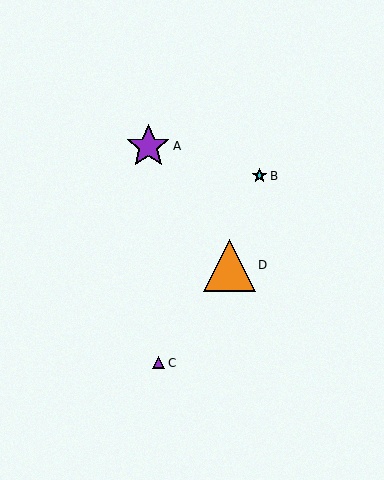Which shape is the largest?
The orange triangle (labeled D) is the largest.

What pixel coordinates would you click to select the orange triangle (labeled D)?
Click at (229, 265) to select the orange triangle D.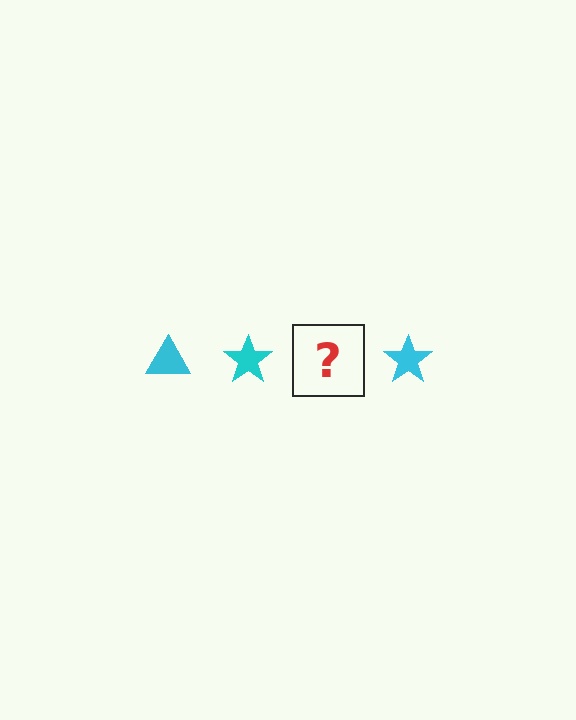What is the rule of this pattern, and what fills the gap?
The rule is that the pattern cycles through triangle, star shapes in cyan. The gap should be filled with a cyan triangle.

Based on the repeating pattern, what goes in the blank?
The blank should be a cyan triangle.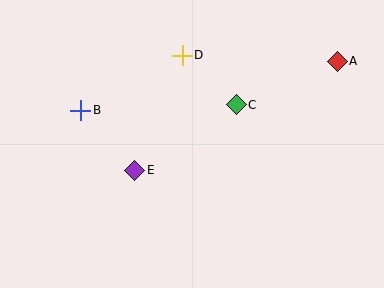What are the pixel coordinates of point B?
Point B is at (81, 110).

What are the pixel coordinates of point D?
Point D is at (182, 55).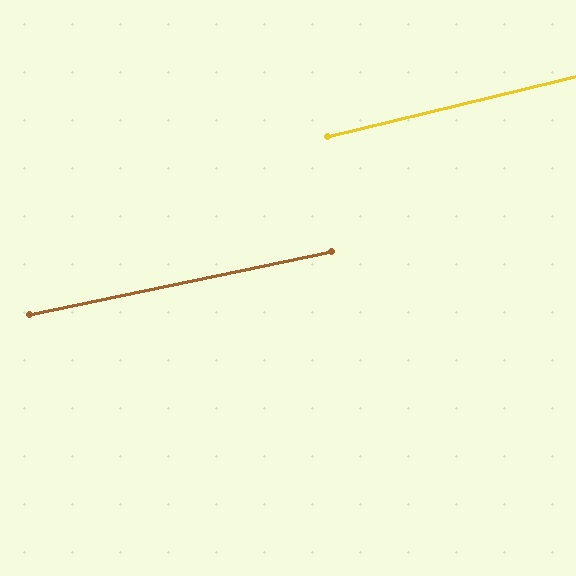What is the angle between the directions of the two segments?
Approximately 2 degrees.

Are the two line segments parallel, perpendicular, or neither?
Parallel — their directions differ by only 1.8°.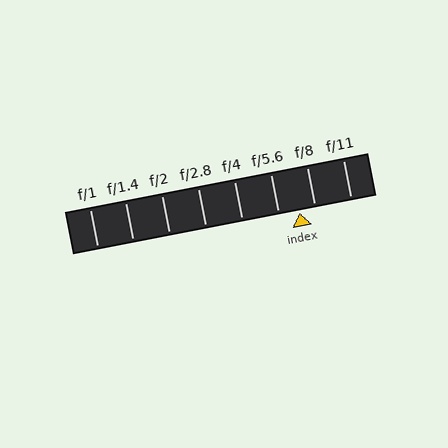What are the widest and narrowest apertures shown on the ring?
The widest aperture shown is f/1 and the narrowest is f/11.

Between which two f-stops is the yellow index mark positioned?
The index mark is between f/5.6 and f/8.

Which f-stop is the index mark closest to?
The index mark is closest to f/8.